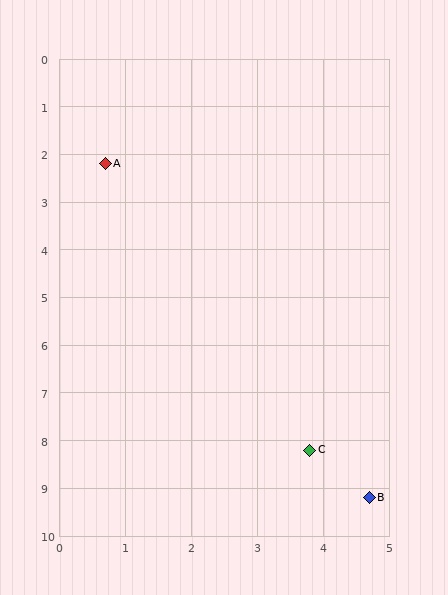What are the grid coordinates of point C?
Point C is at approximately (3.8, 8.2).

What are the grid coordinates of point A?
Point A is at approximately (0.7, 2.2).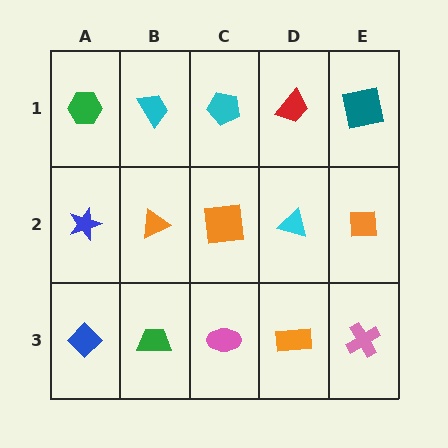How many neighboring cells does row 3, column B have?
3.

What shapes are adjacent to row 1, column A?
A blue star (row 2, column A), a cyan trapezoid (row 1, column B).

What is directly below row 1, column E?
An orange square.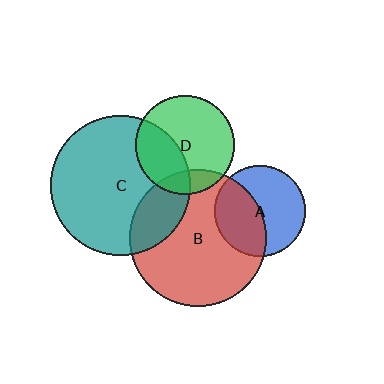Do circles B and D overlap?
Yes.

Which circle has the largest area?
Circle C (teal).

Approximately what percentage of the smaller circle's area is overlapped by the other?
Approximately 15%.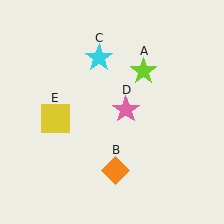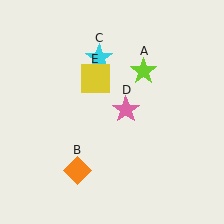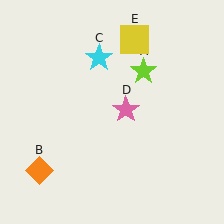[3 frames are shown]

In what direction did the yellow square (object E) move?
The yellow square (object E) moved up and to the right.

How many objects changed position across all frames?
2 objects changed position: orange diamond (object B), yellow square (object E).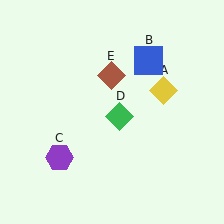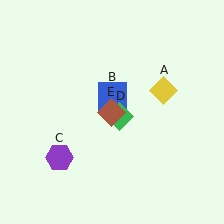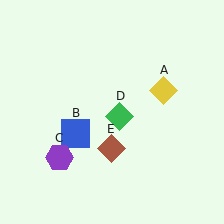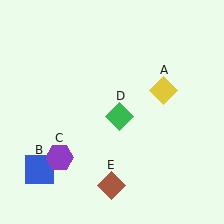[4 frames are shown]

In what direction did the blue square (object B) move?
The blue square (object B) moved down and to the left.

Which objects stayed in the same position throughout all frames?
Yellow diamond (object A) and purple hexagon (object C) and green diamond (object D) remained stationary.